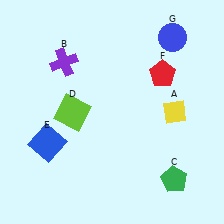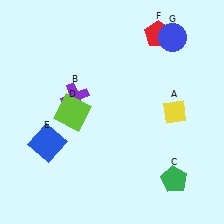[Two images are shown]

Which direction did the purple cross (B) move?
The purple cross (B) moved down.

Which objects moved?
The objects that moved are: the purple cross (B), the red pentagon (F).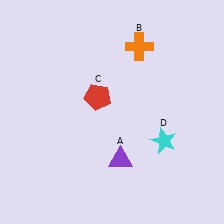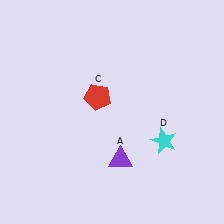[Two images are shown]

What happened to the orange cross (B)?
The orange cross (B) was removed in Image 2. It was in the top-right area of Image 1.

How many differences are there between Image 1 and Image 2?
There is 1 difference between the two images.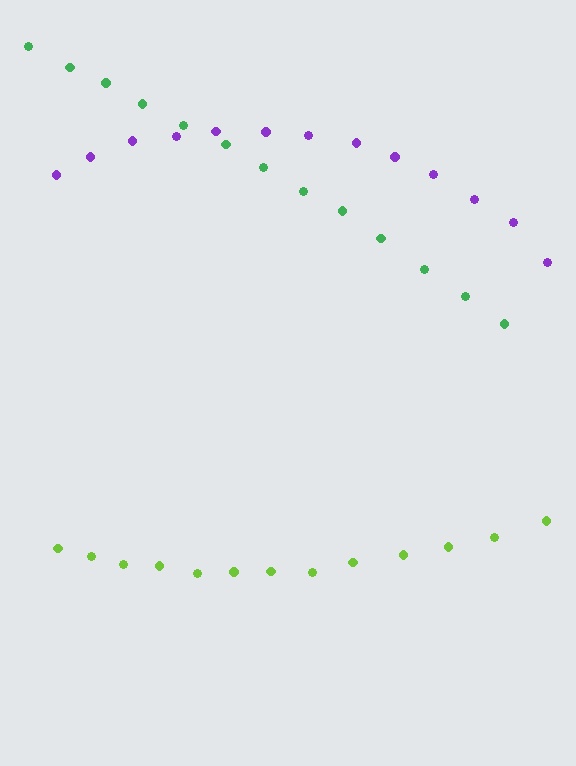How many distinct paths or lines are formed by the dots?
There are 3 distinct paths.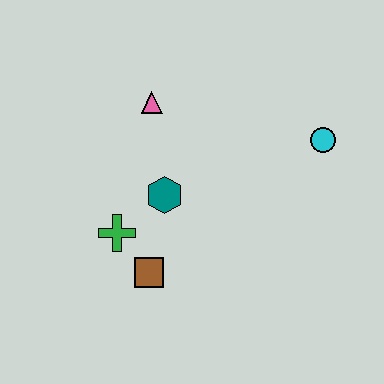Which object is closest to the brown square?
The green cross is closest to the brown square.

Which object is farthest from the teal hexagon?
The cyan circle is farthest from the teal hexagon.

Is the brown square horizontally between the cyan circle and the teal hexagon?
No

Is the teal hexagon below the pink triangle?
Yes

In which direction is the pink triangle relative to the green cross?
The pink triangle is above the green cross.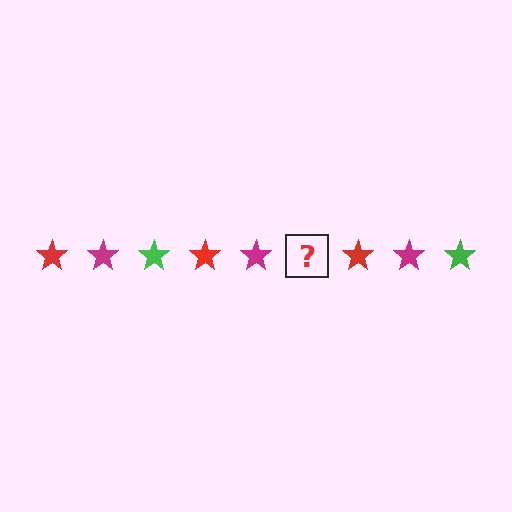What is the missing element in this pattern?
The missing element is a green star.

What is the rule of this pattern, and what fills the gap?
The rule is that the pattern cycles through red, magenta, green stars. The gap should be filled with a green star.